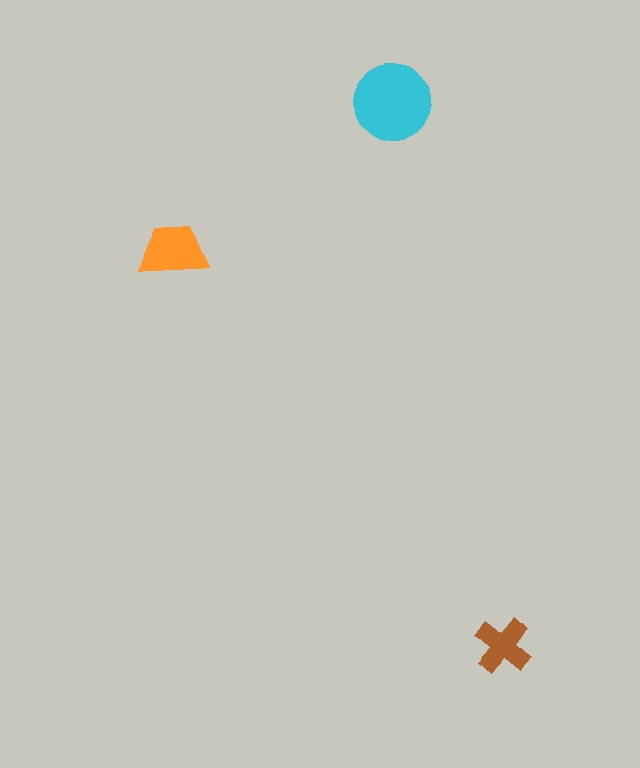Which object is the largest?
The cyan circle.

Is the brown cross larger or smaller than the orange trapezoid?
Smaller.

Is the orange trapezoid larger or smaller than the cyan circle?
Smaller.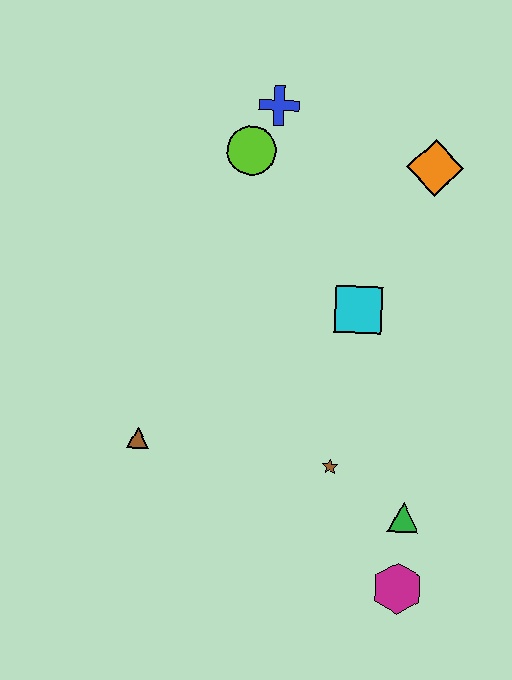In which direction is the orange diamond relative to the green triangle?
The orange diamond is above the green triangle.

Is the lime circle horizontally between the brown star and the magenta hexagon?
No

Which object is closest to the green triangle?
The magenta hexagon is closest to the green triangle.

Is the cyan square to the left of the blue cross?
No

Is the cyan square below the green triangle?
No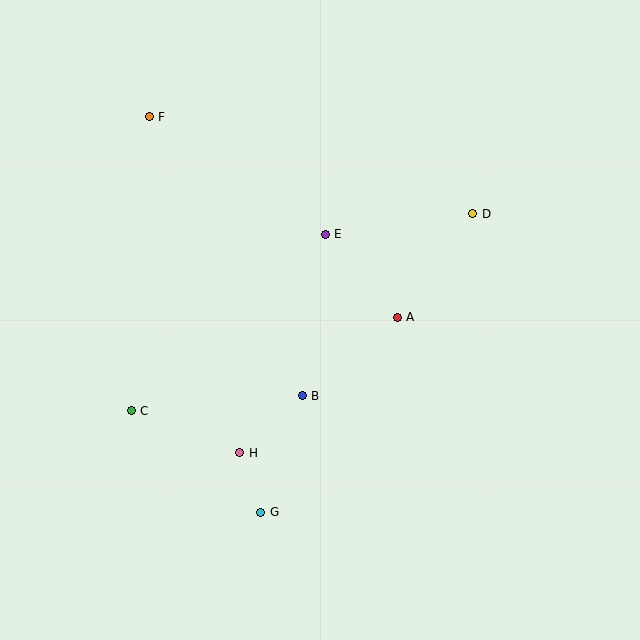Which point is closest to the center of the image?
Point A at (397, 317) is closest to the center.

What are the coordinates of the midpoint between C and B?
The midpoint between C and B is at (217, 403).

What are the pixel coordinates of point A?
Point A is at (397, 317).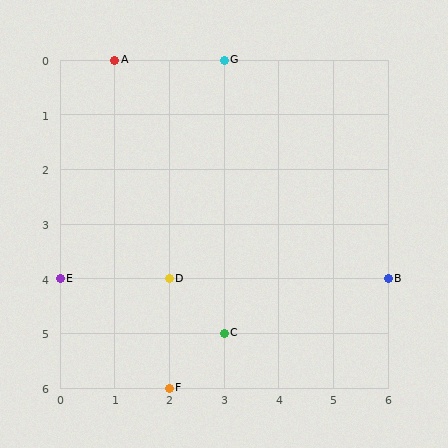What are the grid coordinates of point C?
Point C is at grid coordinates (3, 5).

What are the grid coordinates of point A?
Point A is at grid coordinates (1, 0).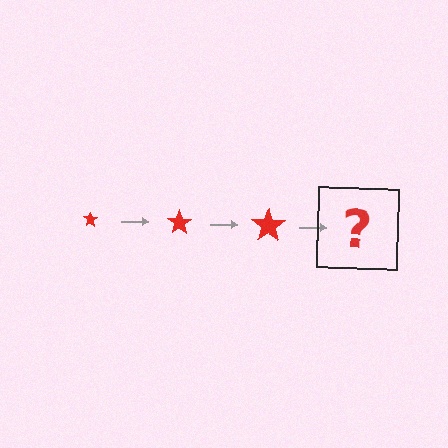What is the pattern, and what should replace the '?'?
The pattern is that the star gets progressively larger each step. The '?' should be a red star, larger than the previous one.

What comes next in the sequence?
The next element should be a red star, larger than the previous one.